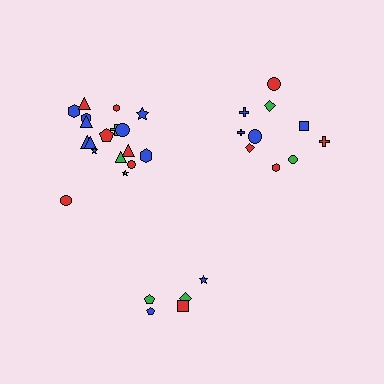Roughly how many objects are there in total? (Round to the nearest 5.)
Roughly 35 objects in total.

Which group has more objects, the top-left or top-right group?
The top-left group.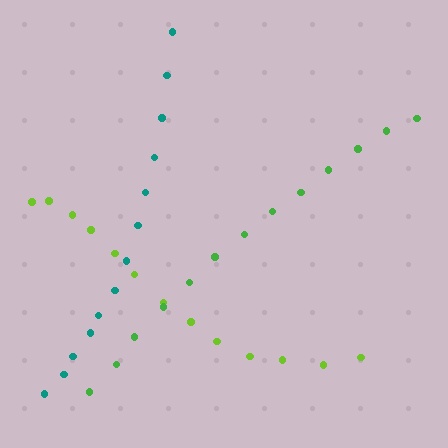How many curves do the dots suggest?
There are 3 distinct paths.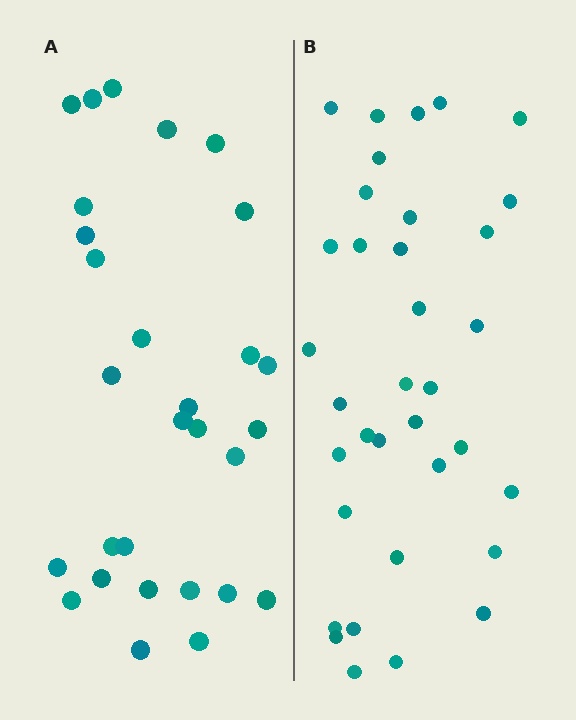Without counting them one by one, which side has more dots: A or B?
Region B (the right region) has more dots.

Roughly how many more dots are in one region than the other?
Region B has about 6 more dots than region A.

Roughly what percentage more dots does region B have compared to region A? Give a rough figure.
About 20% more.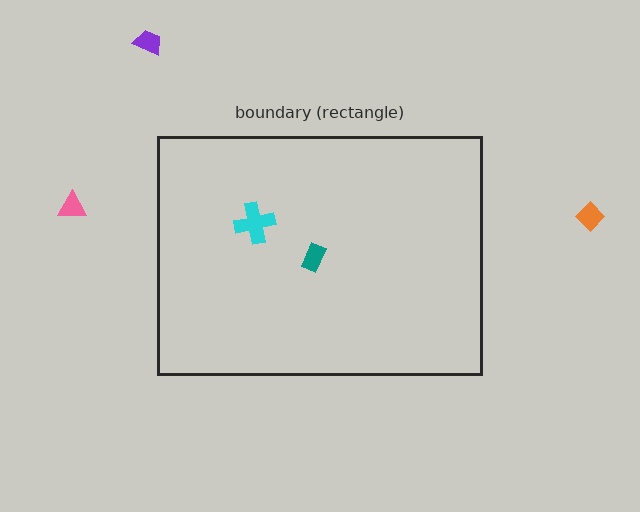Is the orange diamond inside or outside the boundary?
Outside.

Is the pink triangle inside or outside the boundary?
Outside.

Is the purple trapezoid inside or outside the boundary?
Outside.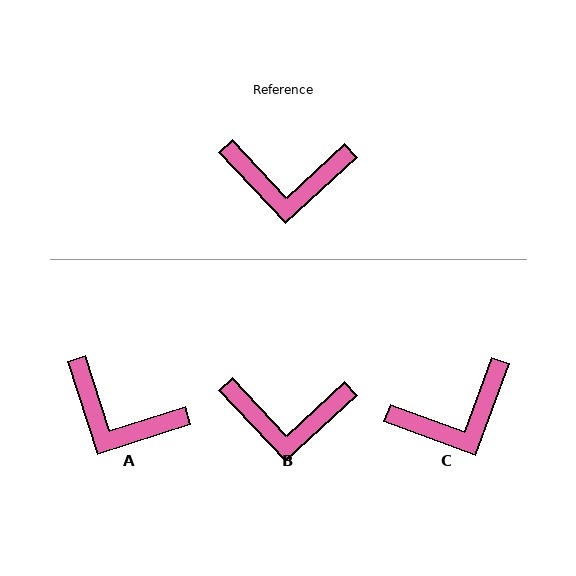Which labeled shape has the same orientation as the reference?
B.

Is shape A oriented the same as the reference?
No, it is off by about 25 degrees.